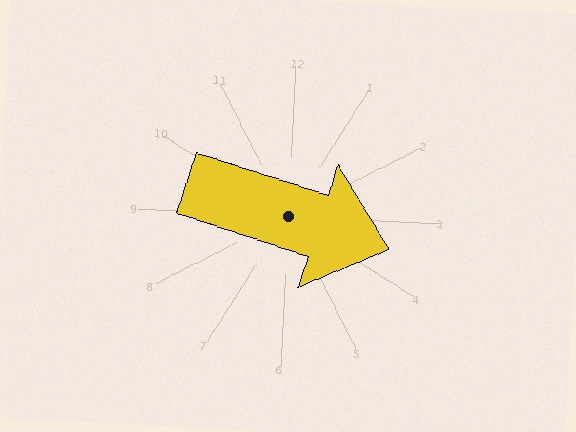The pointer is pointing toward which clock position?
Roughly 4 o'clock.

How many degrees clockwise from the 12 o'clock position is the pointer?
Approximately 105 degrees.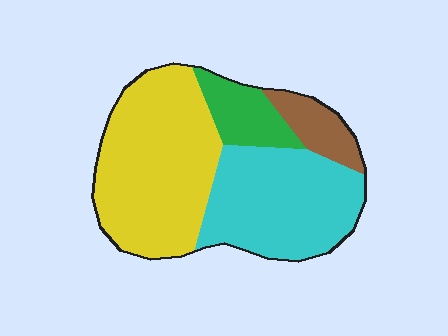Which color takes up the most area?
Yellow, at roughly 45%.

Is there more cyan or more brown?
Cyan.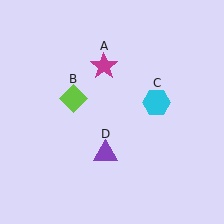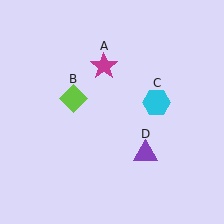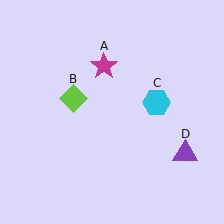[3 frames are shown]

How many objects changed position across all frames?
1 object changed position: purple triangle (object D).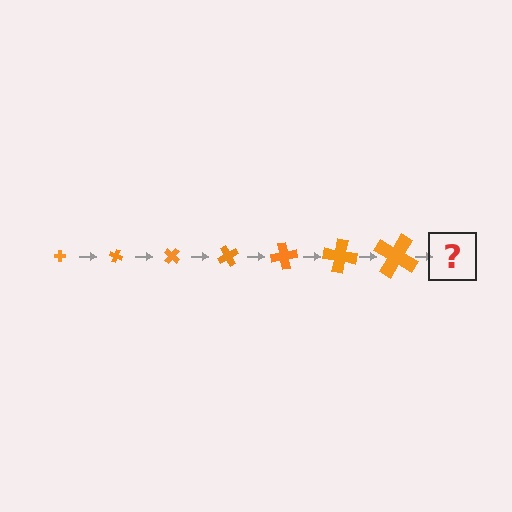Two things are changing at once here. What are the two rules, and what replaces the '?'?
The two rules are that the cross grows larger each step and it rotates 20 degrees each step. The '?' should be a cross, larger than the previous one and rotated 140 degrees from the start.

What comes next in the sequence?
The next element should be a cross, larger than the previous one and rotated 140 degrees from the start.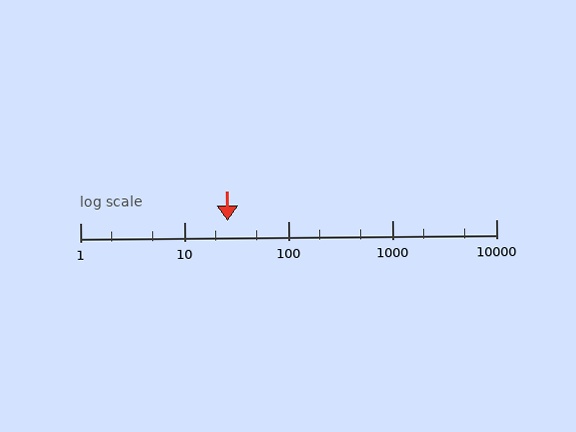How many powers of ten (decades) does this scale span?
The scale spans 4 decades, from 1 to 10000.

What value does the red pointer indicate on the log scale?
The pointer indicates approximately 26.